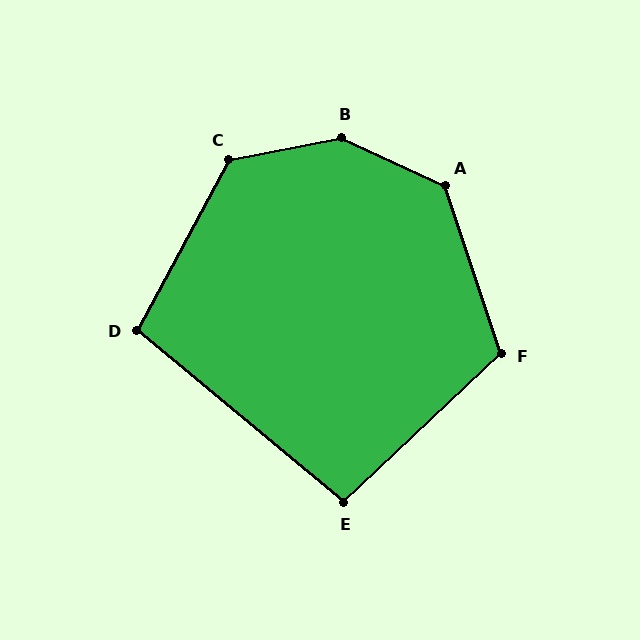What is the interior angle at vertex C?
Approximately 130 degrees (obtuse).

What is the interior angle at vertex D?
Approximately 101 degrees (obtuse).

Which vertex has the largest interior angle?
B, at approximately 144 degrees.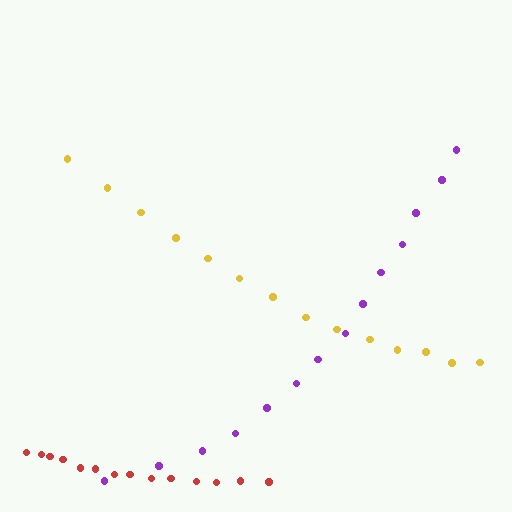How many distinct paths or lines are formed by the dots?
There are 3 distinct paths.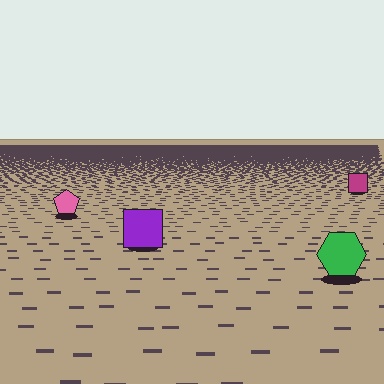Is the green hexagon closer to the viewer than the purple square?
Yes. The green hexagon is closer — you can tell from the texture gradient: the ground texture is coarser near it.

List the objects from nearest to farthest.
From nearest to farthest: the green hexagon, the purple square, the pink pentagon, the magenta square.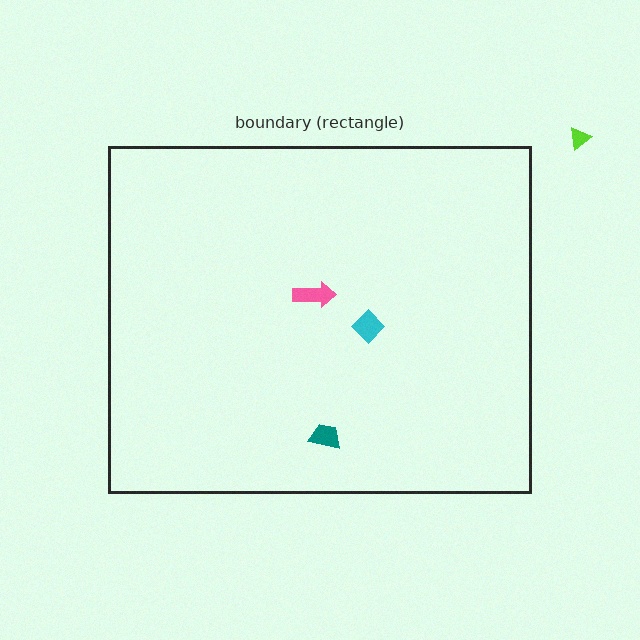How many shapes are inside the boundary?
3 inside, 1 outside.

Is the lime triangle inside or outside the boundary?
Outside.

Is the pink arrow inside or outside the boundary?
Inside.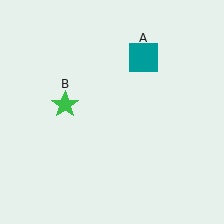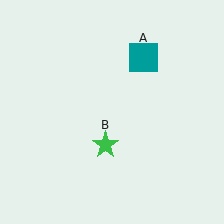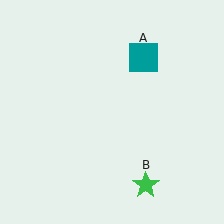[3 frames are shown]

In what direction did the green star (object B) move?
The green star (object B) moved down and to the right.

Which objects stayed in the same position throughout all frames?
Teal square (object A) remained stationary.